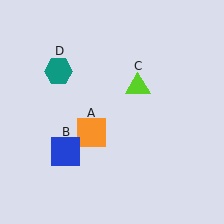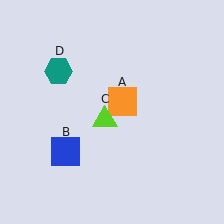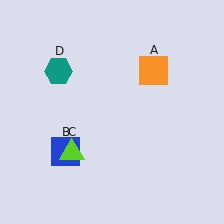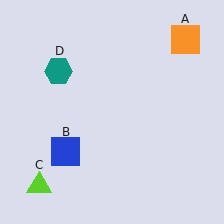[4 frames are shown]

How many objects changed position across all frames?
2 objects changed position: orange square (object A), lime triangle (object C).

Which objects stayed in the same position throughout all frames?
Blue square (object B) and teal hexagon (object D) remained stationary.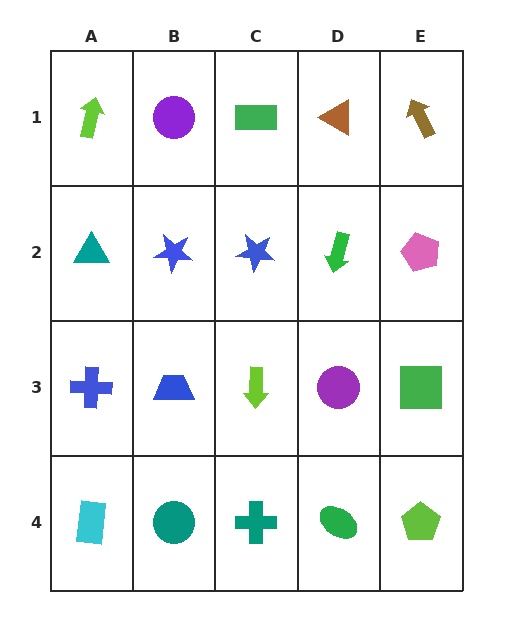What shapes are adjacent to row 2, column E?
A brown arrow (row 1, column E), a green square (row 3, column E), a green arrow (row 2, column D).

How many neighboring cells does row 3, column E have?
3.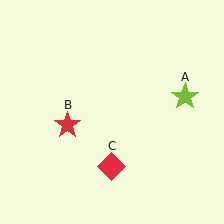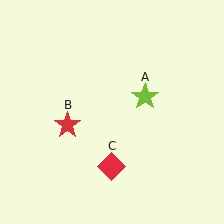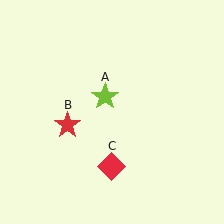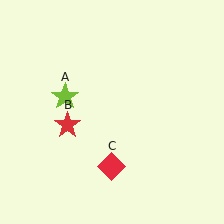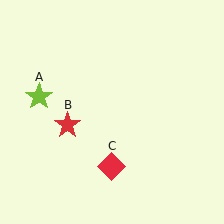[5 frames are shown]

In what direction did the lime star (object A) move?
The lime star (object A) moved left.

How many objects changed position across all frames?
1 object changed position: lime star (object A).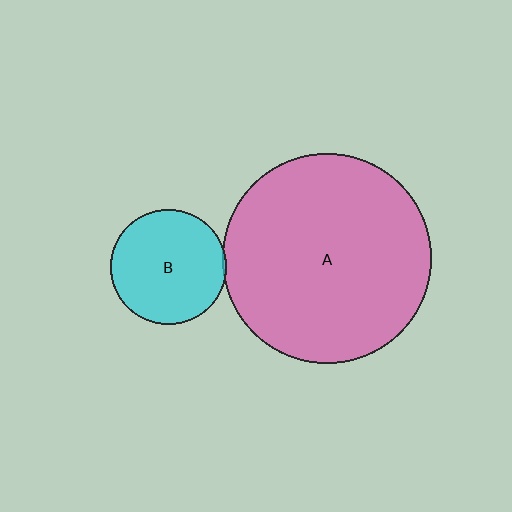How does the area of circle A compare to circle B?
Approximately 3.3 times.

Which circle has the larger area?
Circle A (pink).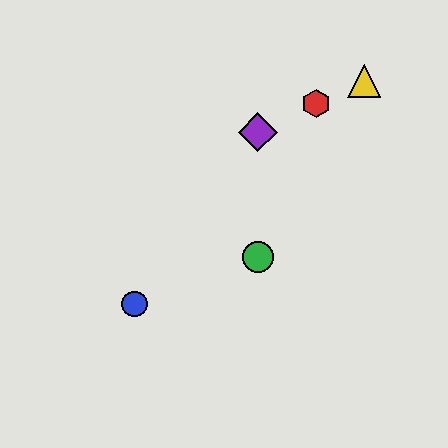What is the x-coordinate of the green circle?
The green circle is at x≈258.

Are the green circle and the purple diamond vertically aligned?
Yes, both are at x≈258.